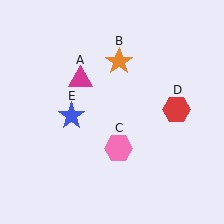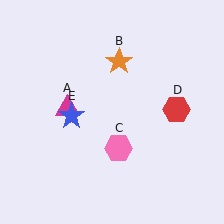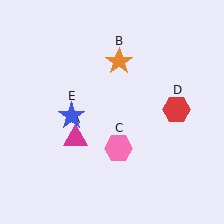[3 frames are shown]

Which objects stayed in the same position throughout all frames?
Orange star (object B) and pink hexagon (object C) and red hexagon (object D) and blue star (object E) remained stationary.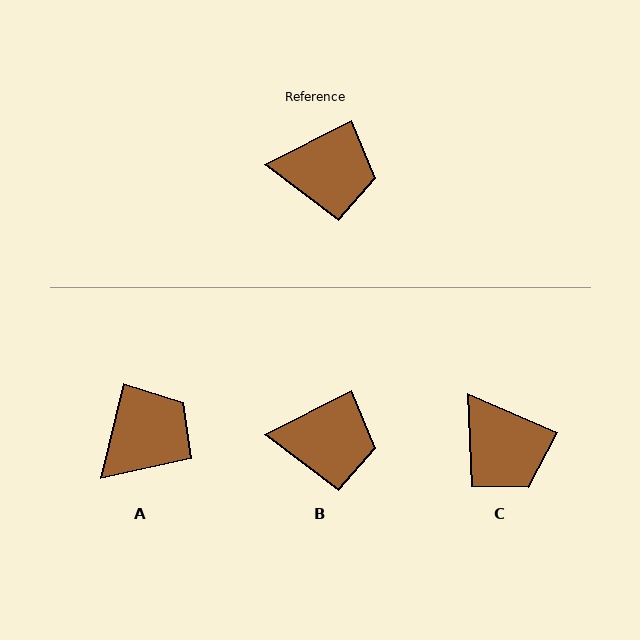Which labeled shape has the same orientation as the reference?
B.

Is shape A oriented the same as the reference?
No, it is off by about 50 degrees.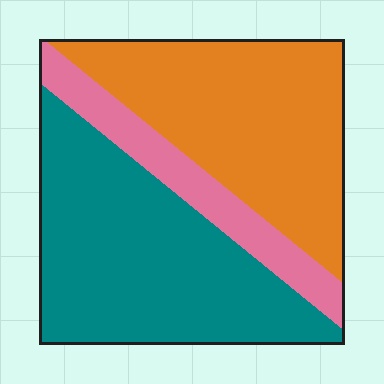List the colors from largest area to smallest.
From largest to smallest: teal, orange, pink.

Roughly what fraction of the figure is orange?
Orange takes up between a quarter and a half of the figure.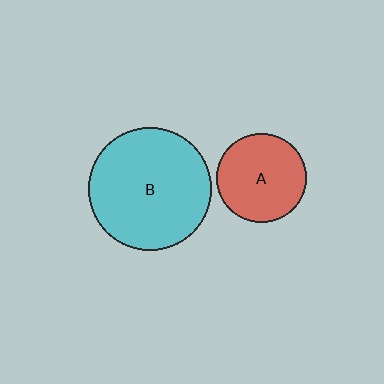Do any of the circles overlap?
No, none of the circles overlap.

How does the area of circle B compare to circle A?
Approximately 1.9 times.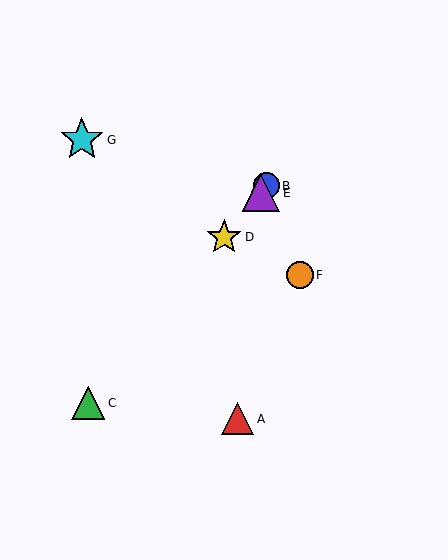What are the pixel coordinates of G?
Object G is at (82, 140).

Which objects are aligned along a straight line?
Objects B, C, D, E are aligned along a straight line.